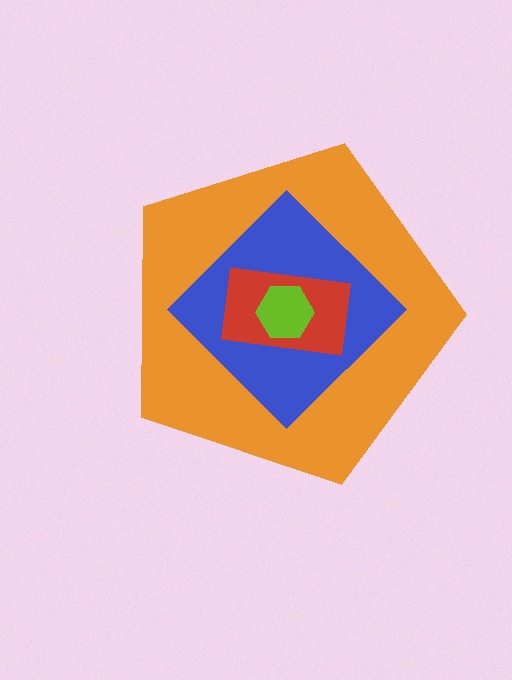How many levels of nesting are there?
4.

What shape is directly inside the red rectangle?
The lime hexagon.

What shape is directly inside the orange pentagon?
The blue diamond.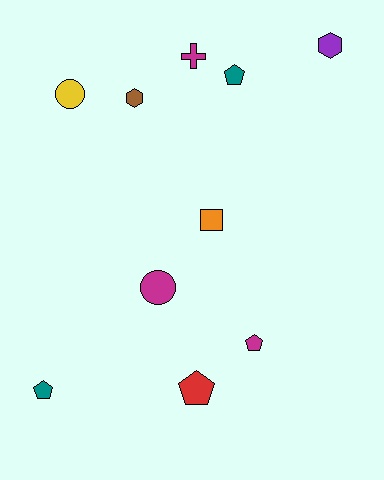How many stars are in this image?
There are no stars.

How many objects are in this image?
There are 10 objects.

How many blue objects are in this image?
There are no blue objects.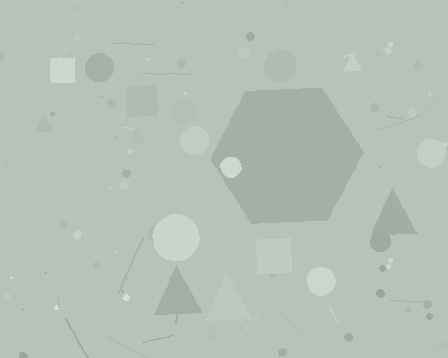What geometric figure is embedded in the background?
A hexagon is embedded in the background.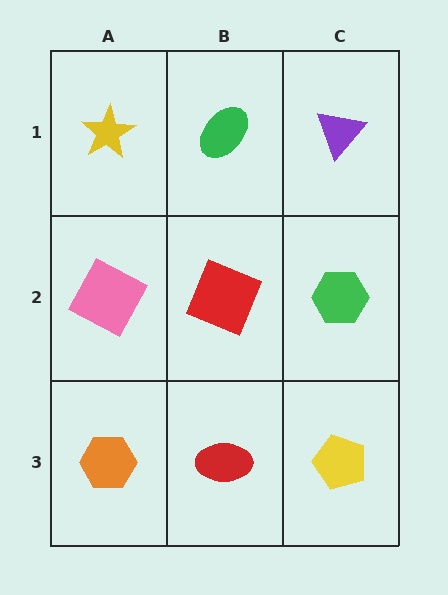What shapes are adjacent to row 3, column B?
A red square (row 2, column B), an orange hexagon (row 3, column A), a yellow pentagon (row 3, column C).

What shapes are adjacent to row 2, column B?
A green ellipse (row 1, column B), a red ellipse (row 3, column B), a pink square (row 2, column A), a green hexagon (row 2, column C).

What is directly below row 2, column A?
An orange hexagon.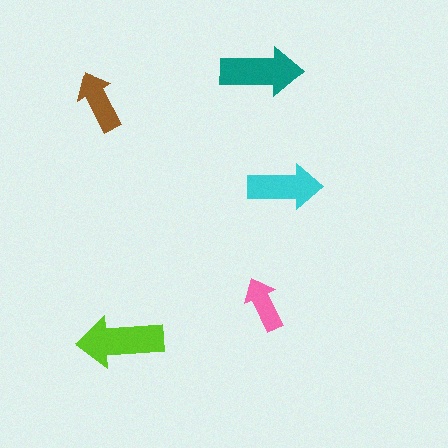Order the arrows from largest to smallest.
the lime one, the teal one, the cyan one, the brown one, the pink one.